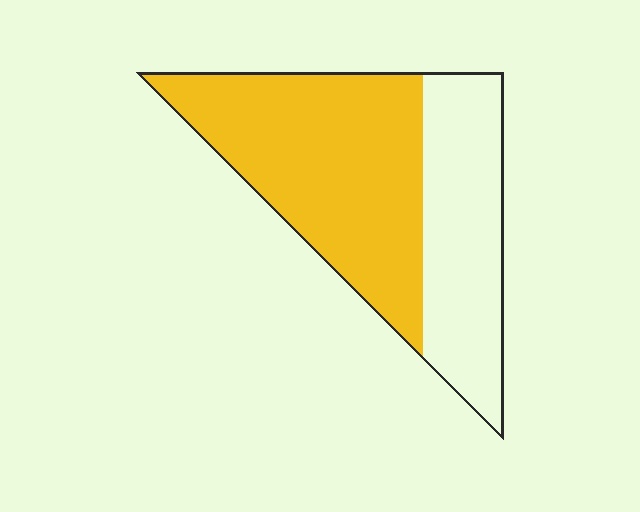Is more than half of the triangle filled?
Yes.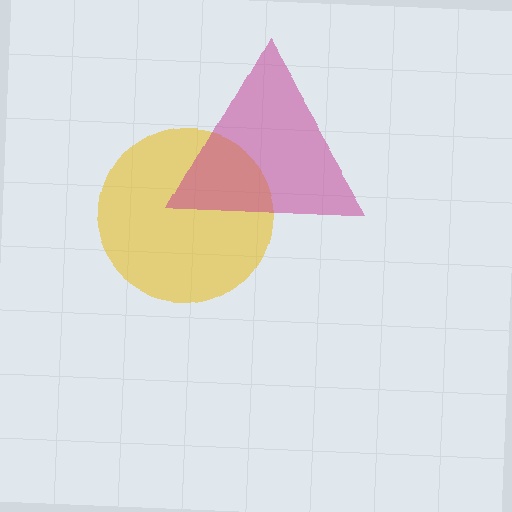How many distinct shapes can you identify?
There are 2 distinct shapes: a yellow circle, a magenta triangle.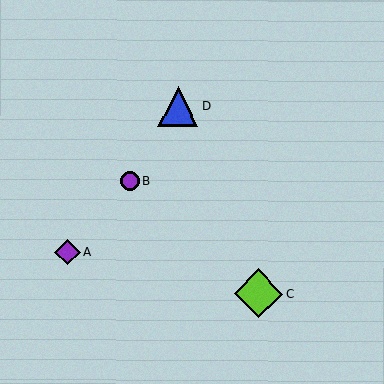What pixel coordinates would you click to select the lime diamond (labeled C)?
Click at (259, 294) to select the lime diamond C.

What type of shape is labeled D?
Shape D is a blue triangle.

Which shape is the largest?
The lime diamond (labeled C) is the largest.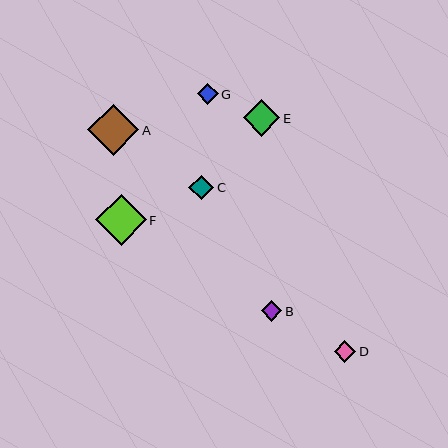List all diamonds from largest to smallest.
From largest to smallest: A, F, E, C, D, G, B.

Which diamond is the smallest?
Diamond B is the smallest with a size of approximately 20 pixels.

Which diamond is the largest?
Diamond A is the largest with a size of approximately 52 pixels.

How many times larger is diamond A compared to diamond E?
Diamond A is approximately 1.4 times the size of diamond E.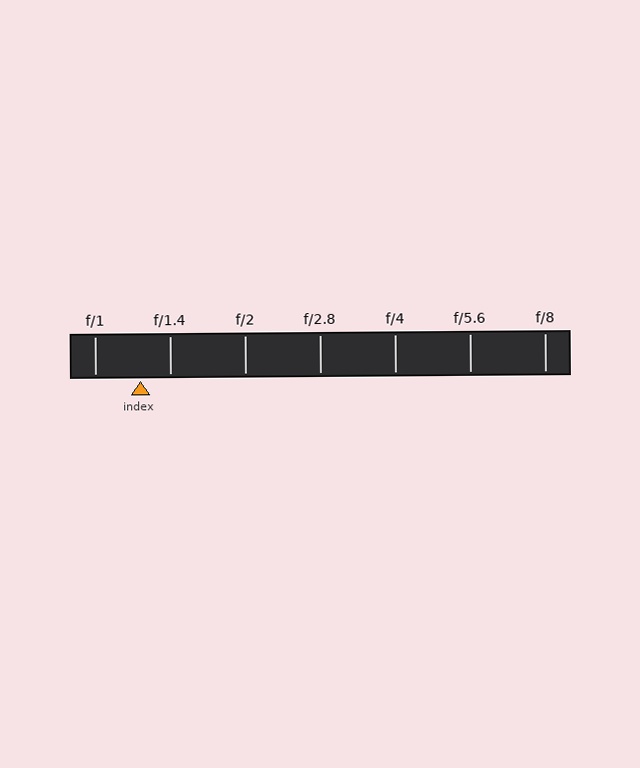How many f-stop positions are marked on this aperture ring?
There are 7 f-stop positions marked.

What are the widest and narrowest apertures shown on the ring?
The widest aperture shown is f/1 and the narrowest is f/8.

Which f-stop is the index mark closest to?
The index mark is closest to f/1.4.